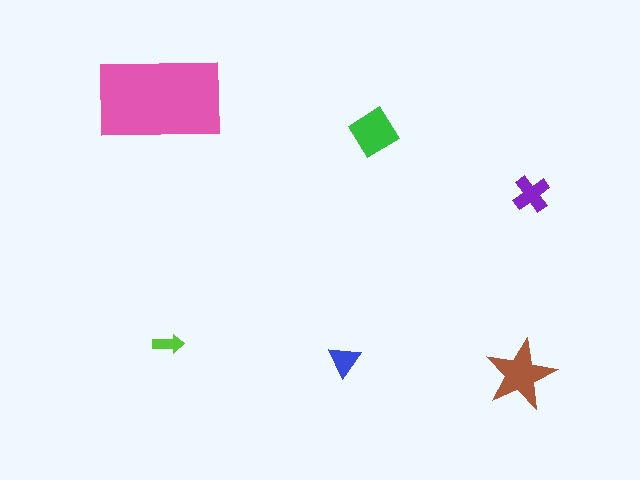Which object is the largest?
The pink rectangle.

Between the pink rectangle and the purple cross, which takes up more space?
The pink rectangle.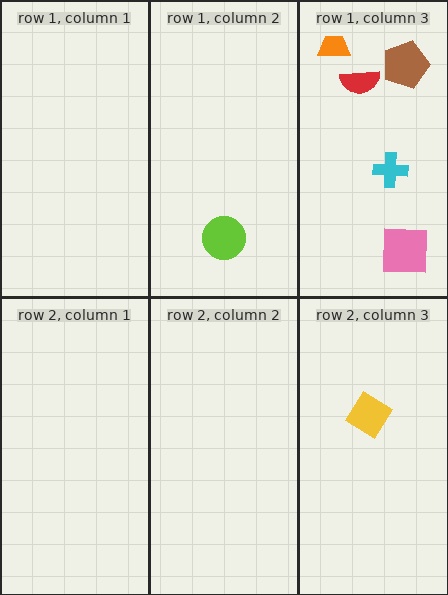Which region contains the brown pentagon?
The row 1, column 3 region.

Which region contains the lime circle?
The row 1, column 2 region.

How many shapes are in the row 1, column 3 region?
5.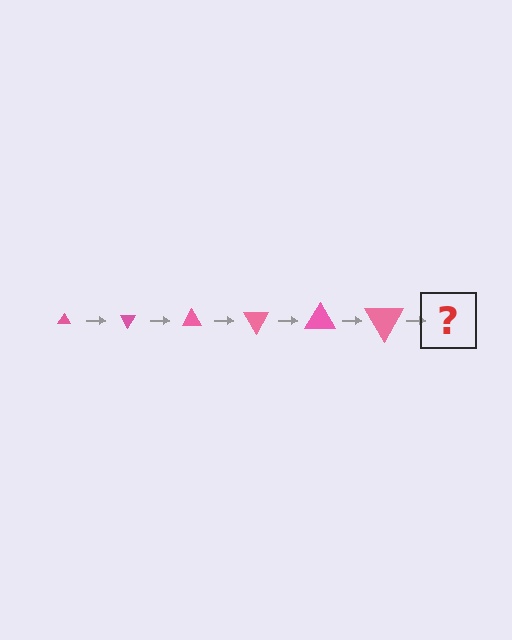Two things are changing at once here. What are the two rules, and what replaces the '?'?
The two rules are that the triangle grows larger each step and it rotates 60 degrees each step. The '?' should be a triangle, larger than the previous one and rotated 360 degrees from the start.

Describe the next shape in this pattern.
It should be a triangle, larger than the previous one and rotated 360 degrees from the start.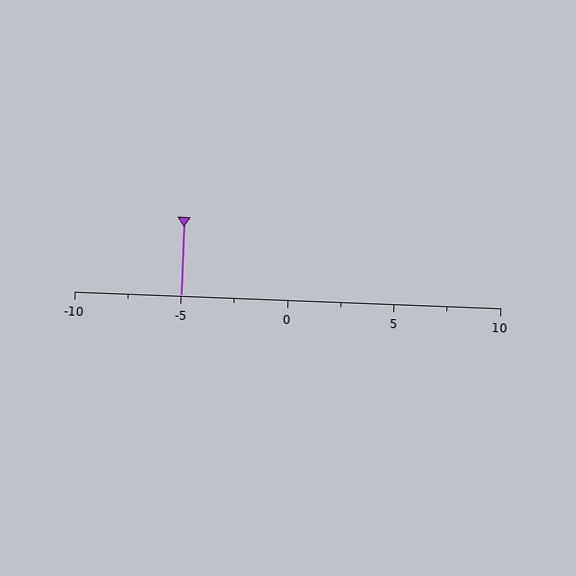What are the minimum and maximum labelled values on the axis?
The axis runs from -10 to 10.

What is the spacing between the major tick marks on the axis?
The major ticks are spaced 5 apart.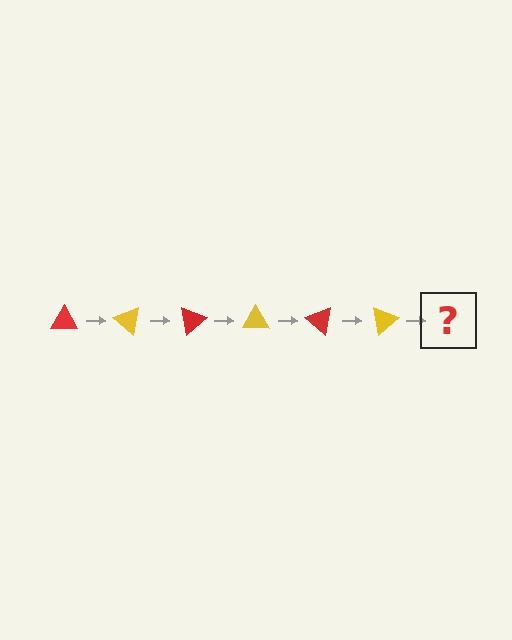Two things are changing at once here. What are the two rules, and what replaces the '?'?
The two rules are that it rotates 40 degrees each step and the color cycles through red and yellow. The '?' should be a red triangle, rotated 240 degrees from the start.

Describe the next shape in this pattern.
It should be a red triangle, rotated 240 degrees from the start.